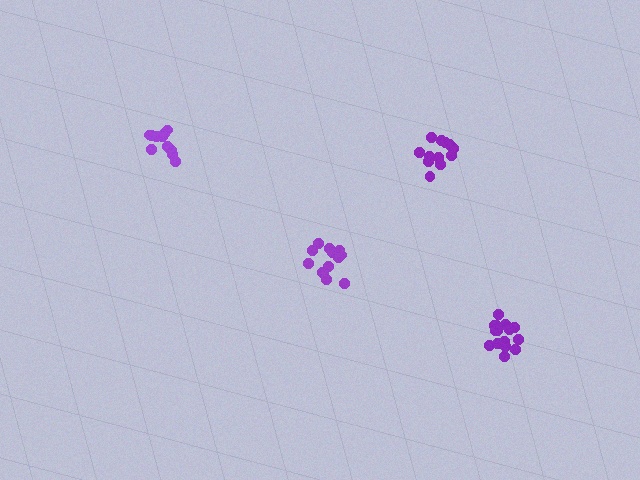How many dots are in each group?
Group 1: 12 dots, Group 2: 11 dots, Group 3: 14 dots, Group 4: 15 dots (52 total).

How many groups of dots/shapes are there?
There are 4 groups.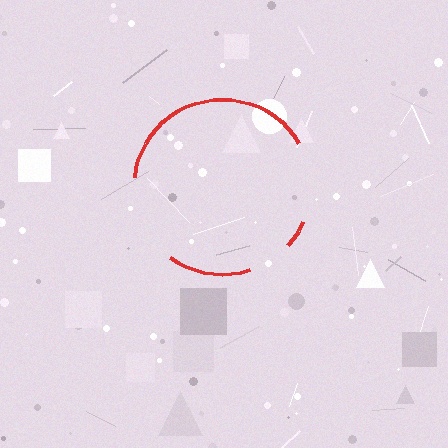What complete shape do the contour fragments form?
The contour fragments form a circle.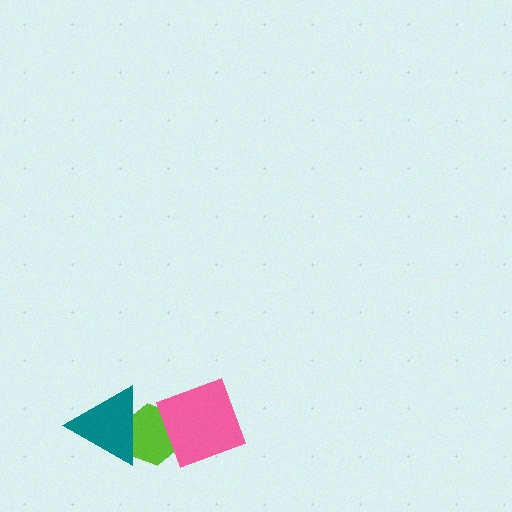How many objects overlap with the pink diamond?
1 object overlaps with the pink diamond.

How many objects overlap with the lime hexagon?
2 objects overlap with the lime hexagon.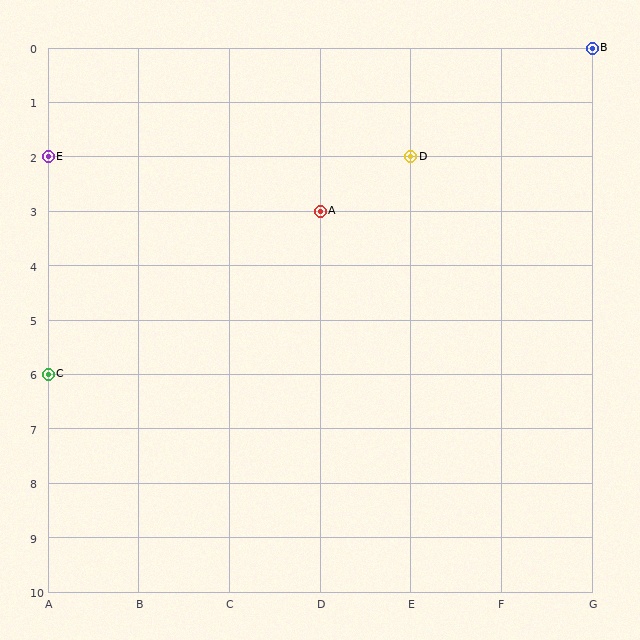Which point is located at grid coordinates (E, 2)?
Point D is at (E, 2).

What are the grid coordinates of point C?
Point C is at grid coordinates (A, 6).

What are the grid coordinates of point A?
Point A is at grid coordinates (D, 3).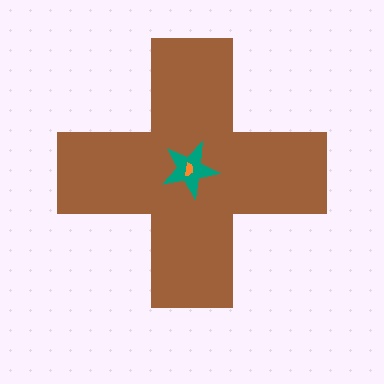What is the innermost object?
The orange semicircle.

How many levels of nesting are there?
3.